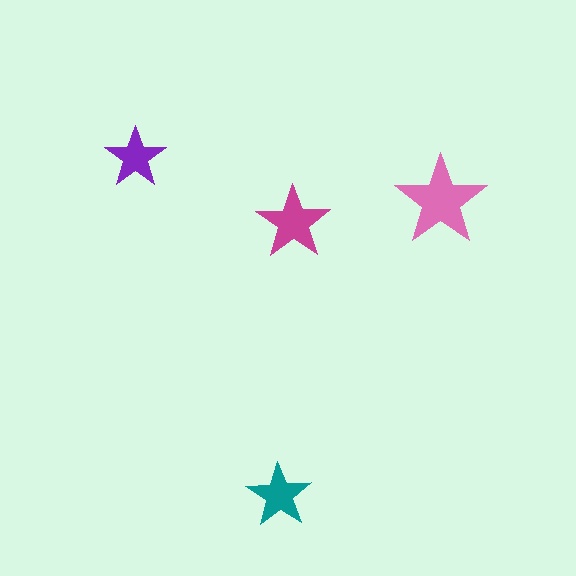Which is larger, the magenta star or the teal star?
The magenta one.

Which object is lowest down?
The teal star is bottommost.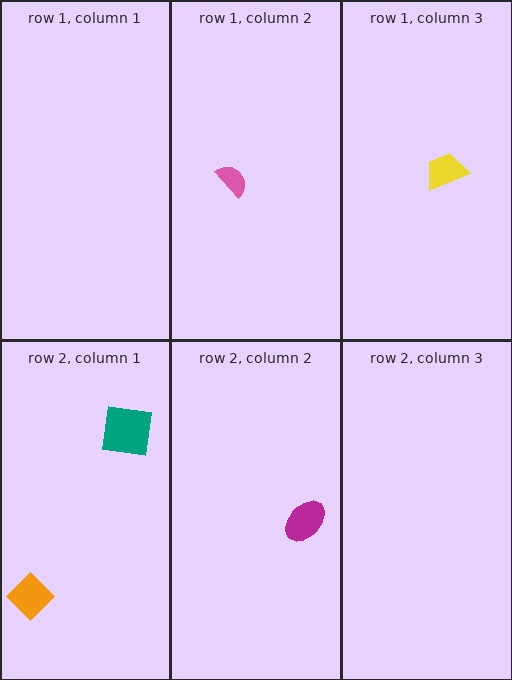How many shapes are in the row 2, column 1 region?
2.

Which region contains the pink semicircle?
The row 1, column 2 region.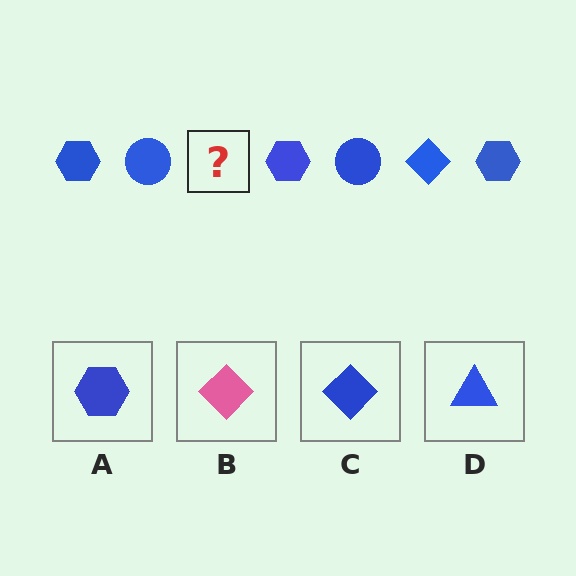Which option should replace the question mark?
Option C.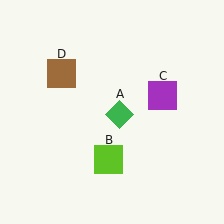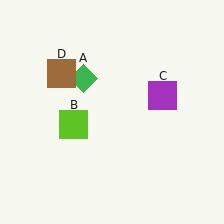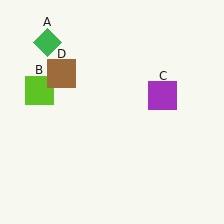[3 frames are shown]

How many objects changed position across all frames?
2 objects changed position: green diamond (object A), lime square (object B).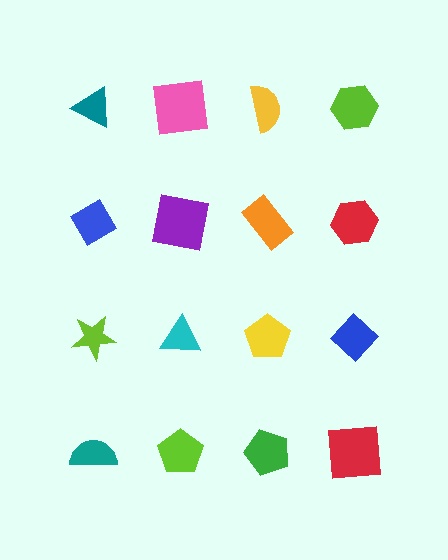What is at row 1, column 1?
A teal triangle.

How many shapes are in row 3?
4 shapes.